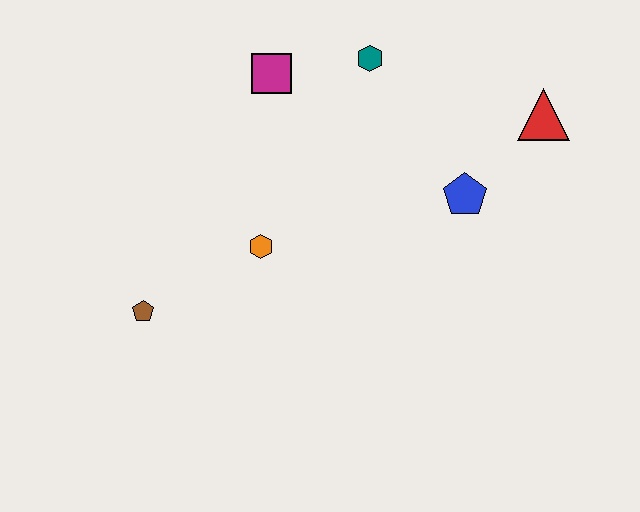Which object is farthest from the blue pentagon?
The brown pentagon is farthest from the blue pentagon.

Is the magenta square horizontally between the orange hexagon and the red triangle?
Yes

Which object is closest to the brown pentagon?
The orange hexagon is closest to the brown pentagon.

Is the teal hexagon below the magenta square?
No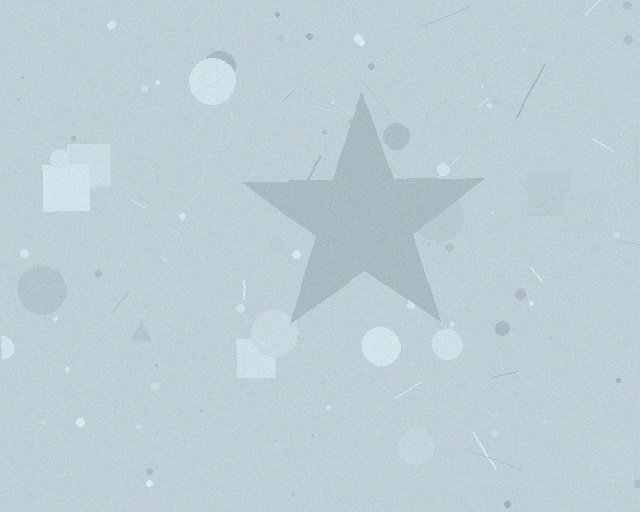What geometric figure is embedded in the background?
A star is embedded in the background.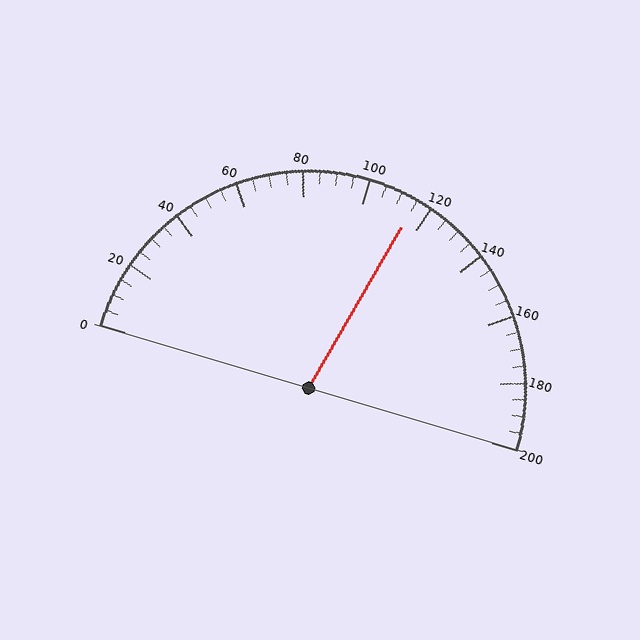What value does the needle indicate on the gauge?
The needle indicates approximately 115.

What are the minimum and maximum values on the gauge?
The gauge ranges from 0 to 200.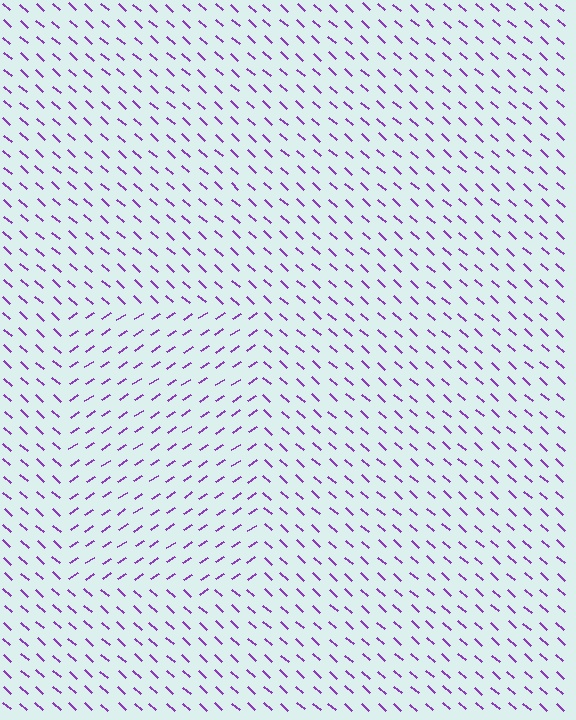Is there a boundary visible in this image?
Yes, there is a texture boundary formed by a change in line orientation.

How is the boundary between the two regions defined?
The boundary is defined purely by a change in line orientation (approximately 76 degrees difference). All lines are the same color and thickness.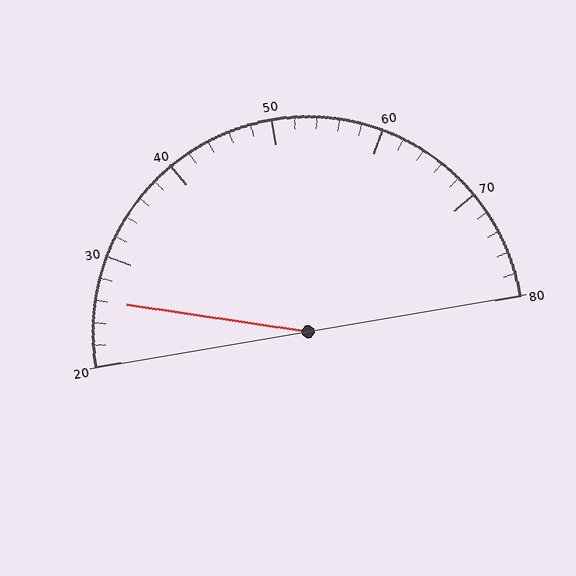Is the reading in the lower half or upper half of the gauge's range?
The reading is in the lower half of the range (20 to 80).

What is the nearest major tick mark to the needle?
The nearest major tick mark is 30.